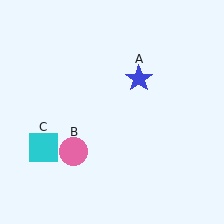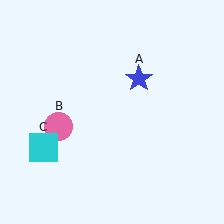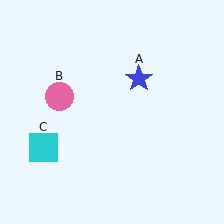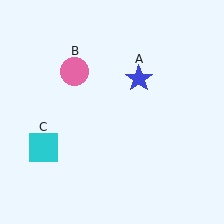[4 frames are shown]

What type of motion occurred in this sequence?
The pink circle (object B) rotated clockwise around the center of the scene.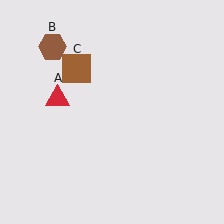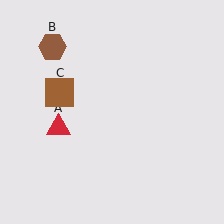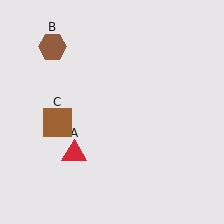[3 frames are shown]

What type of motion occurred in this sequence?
The red triangle (object A), brown square (object C) rotated counterclockwise around the center of the scene.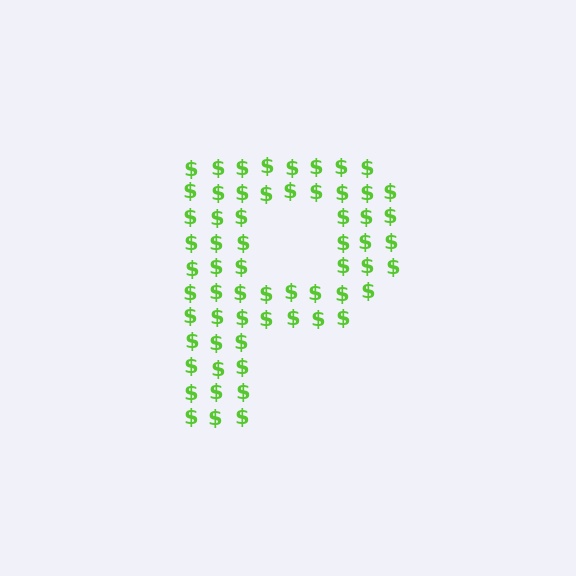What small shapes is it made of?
It is made of small dollar signs.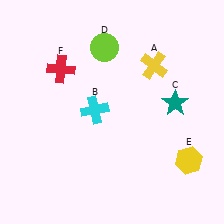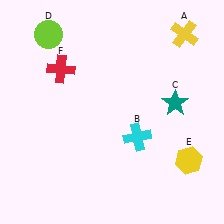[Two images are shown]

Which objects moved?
The objects that moved are: the yellow cross (A), the cyan cross (B), the lime circle (D).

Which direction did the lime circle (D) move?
The lime circle (D) moved left.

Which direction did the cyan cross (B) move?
The cyan cross (B) moved right.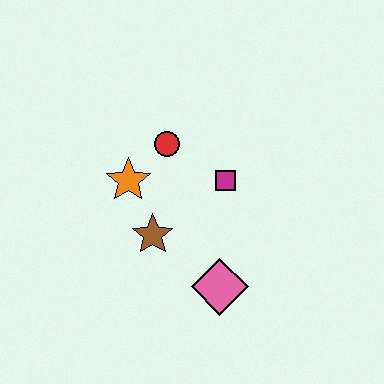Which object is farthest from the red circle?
The pink diamond is farthest from the red circle.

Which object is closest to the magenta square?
The red circle is closest to the magenta square.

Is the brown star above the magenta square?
No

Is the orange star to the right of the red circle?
No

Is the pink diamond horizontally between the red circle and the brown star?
No